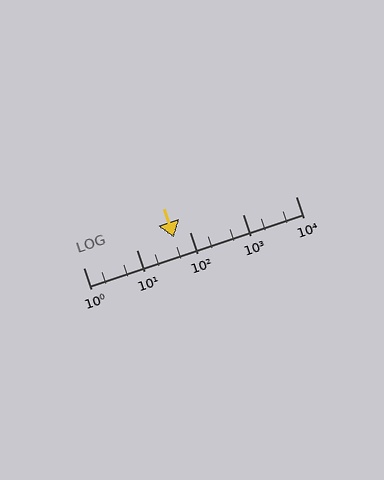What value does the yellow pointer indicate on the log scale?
The pointer indicates approximately 51.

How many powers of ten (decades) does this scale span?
The scale spans 4 decades, from 1 to 10000.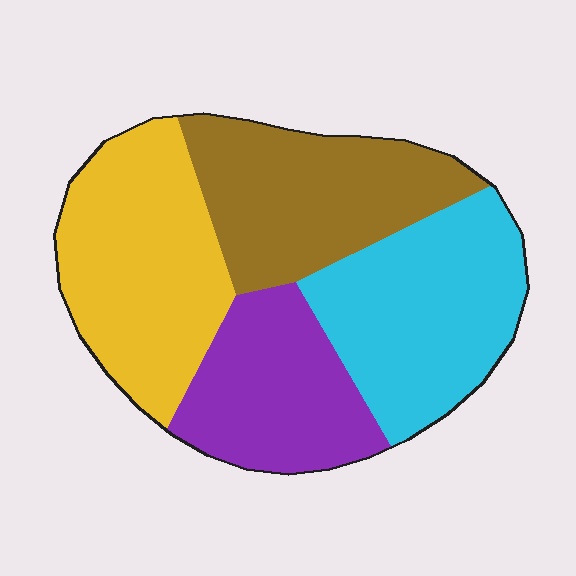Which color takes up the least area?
Purple, at roughly 20%.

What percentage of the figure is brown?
Brown takes up between a sixth and a third of the figure.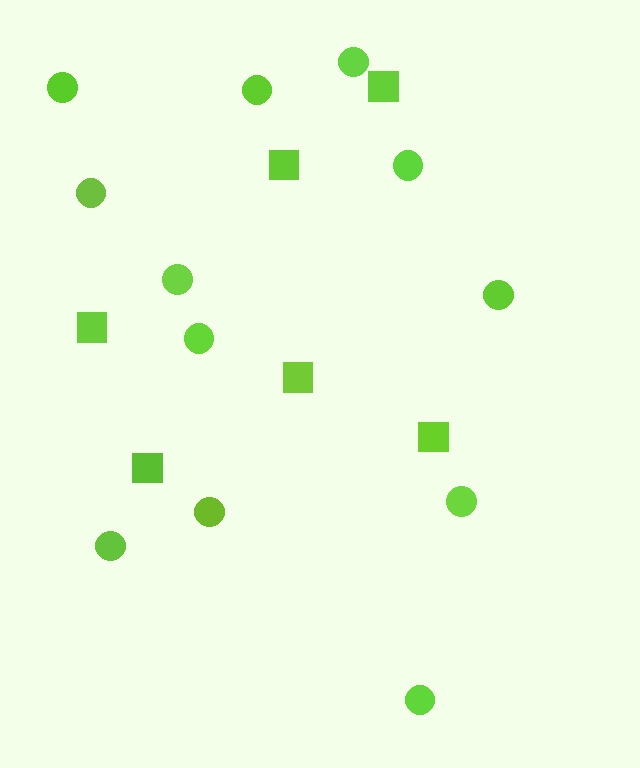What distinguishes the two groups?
There are 2 groups: one group of squares (6) and one group of circles (12).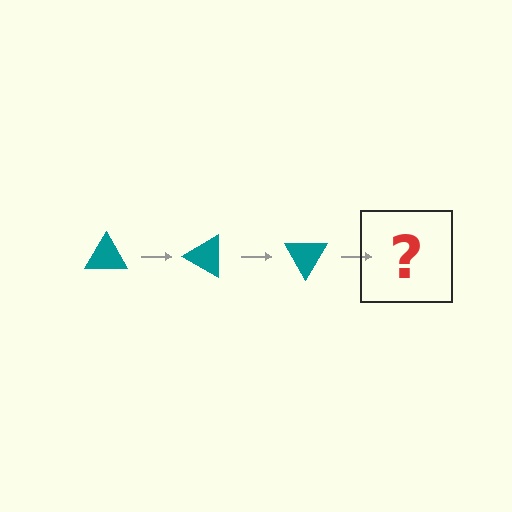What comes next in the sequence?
The next element should be a teal triangle rotated 90 degrees.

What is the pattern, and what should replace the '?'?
The pattern is that the triangle rotates 30 degrees each step. The '?' should be a teal triangle rotated 90 degrees.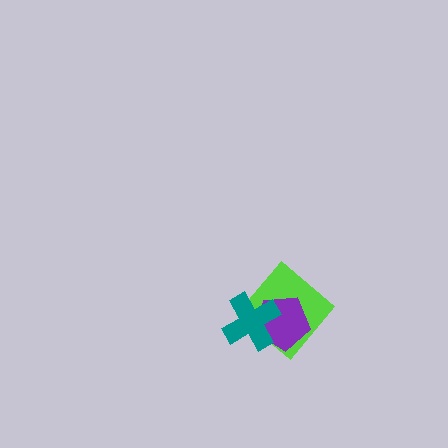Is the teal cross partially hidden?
No, no other shape covers it.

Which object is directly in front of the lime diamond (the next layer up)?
The purple pentagon is directly in front of the lime diamond.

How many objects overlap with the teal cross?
2 objects overlap with the teal cross.